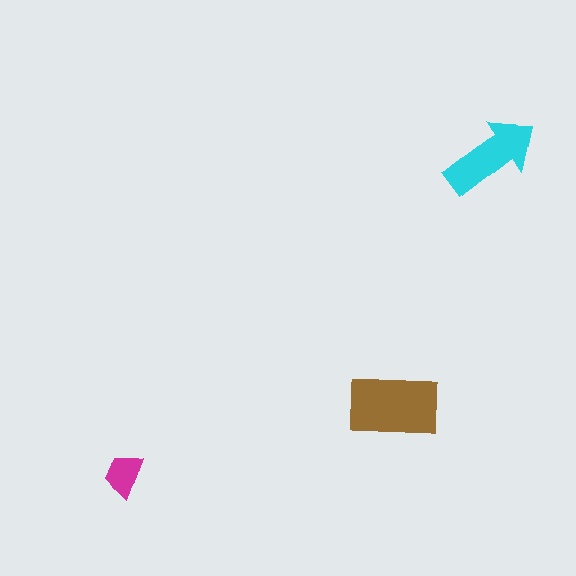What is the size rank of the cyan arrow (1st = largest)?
2nd.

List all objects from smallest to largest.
The magenta trapezoid, the cyan arrow, the brown rectangle.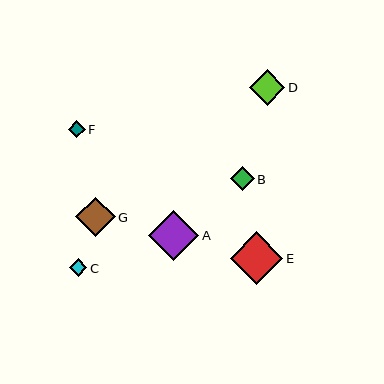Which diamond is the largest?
Diamond E is the largest with a size of approximately 52 pixels.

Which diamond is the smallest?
Diamond F is the smallest with a size of approximately 17 pixels.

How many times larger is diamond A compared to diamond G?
Diamond A is approximately 1.3 times the size of diamond G.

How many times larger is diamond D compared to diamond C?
Diamond D is approximately 2.0 times the size of diamond C.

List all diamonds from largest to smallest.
From largest to smallest: E, A, G, D, B, C, F.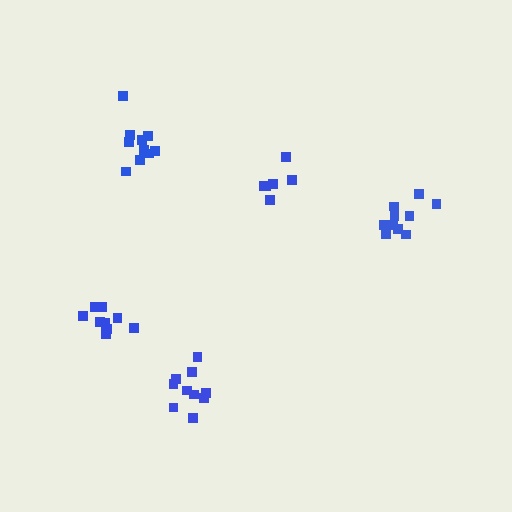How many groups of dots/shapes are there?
There are 5 groups.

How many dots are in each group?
Group 1: 11 dots, Group 2: 6 dots, Group 3: 10 dots, Group 4: 10 dots, Group 5: 10 dots (47 total).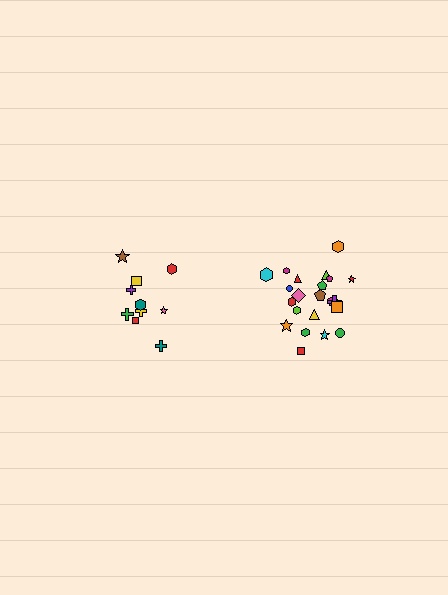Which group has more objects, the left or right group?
The right group.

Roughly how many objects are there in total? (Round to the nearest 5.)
Roughly 30 objects in total.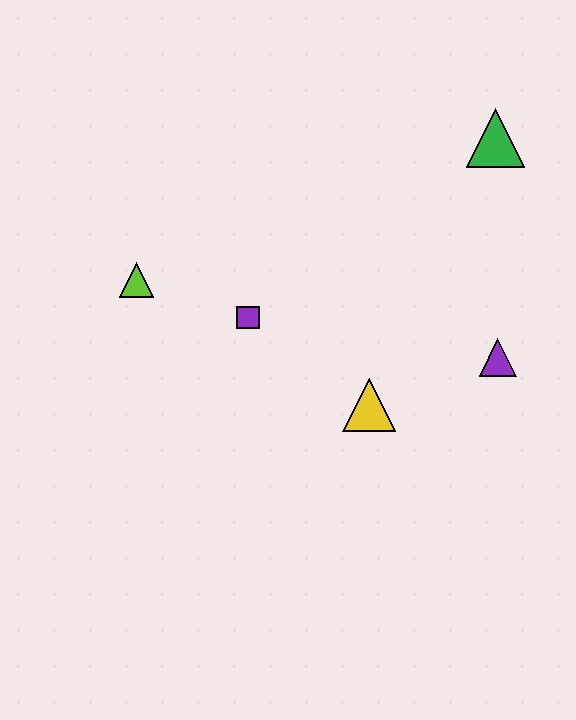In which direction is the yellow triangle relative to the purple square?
The yellow triangle is to the right of the purple square.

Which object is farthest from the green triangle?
The lime triangle is farthest from the green triangle.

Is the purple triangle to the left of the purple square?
No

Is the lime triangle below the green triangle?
Yes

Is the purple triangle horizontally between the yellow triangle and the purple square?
No